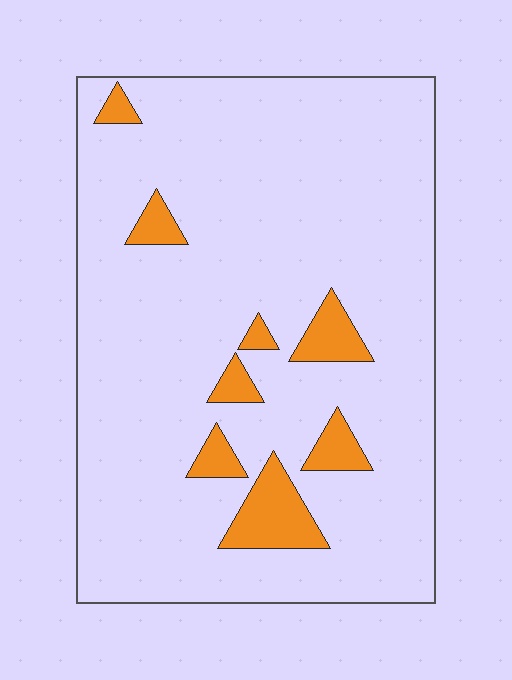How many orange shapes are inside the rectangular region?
8.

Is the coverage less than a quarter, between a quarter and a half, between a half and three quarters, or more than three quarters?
Less than a quarter.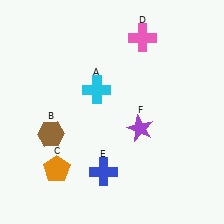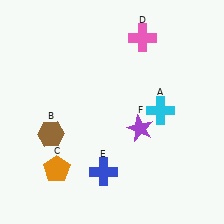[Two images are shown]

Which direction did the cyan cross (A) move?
The cyan cross (A) moved right.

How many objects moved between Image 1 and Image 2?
1 object moved between the two images.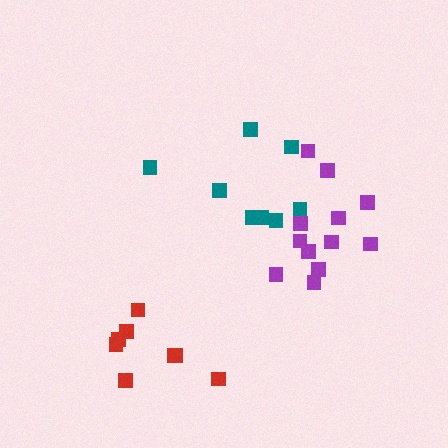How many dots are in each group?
Group 1: 8 dots, Group 2: 8 dots, Group 3: 12 dots (28 total).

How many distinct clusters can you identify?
There are 3 distinct clusters.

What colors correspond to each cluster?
The clusters are colored: teal, red, purple.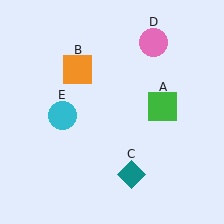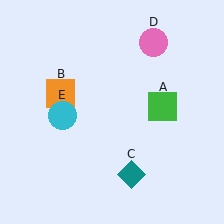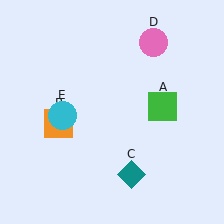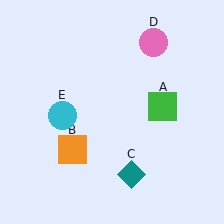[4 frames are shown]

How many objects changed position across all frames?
1 object changed position: orange square (object B).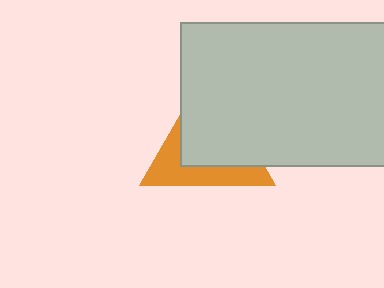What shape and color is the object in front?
The object in front is a light gray rectangle.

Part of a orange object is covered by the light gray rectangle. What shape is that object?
It is a triangle.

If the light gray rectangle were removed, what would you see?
You would see the complete orange triangle.